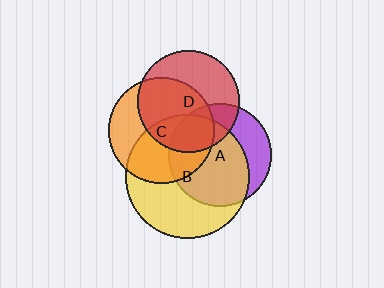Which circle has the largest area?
Circle B (yellow).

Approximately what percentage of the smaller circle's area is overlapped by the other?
Approximately 70%.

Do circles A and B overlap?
Yes.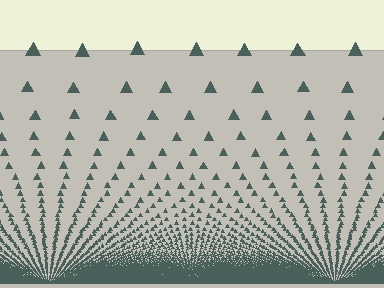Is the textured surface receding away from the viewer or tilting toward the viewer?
The surface appears to tilt toward the viewer. Texture elements get larger and sparser toward the top.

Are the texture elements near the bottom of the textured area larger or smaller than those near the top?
Smaller. The gradient is inverted — elements near the bottom are smaller and denser.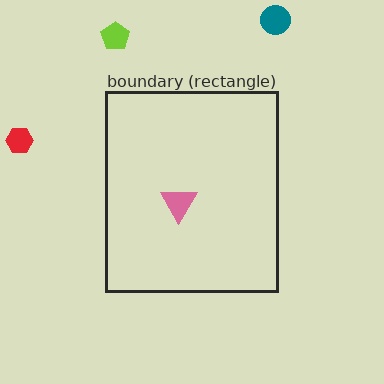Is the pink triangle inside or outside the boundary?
Inside.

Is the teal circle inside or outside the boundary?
Outside.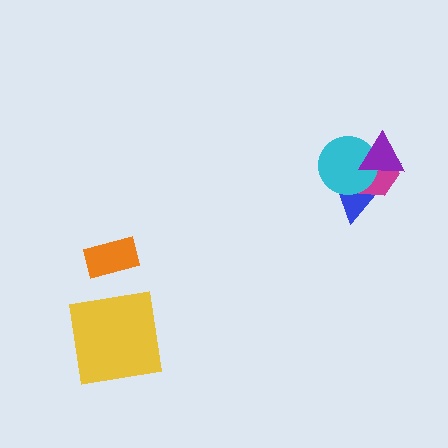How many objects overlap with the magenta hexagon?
3 objects overlap with the magenta hexagon.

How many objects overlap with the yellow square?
0 objects overlap with the yellow square.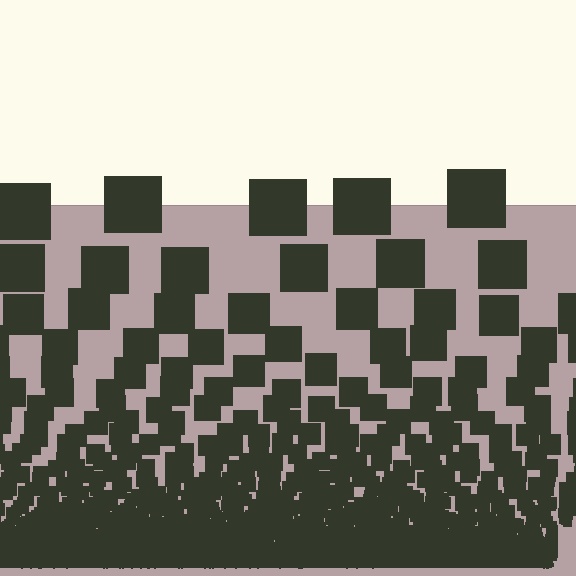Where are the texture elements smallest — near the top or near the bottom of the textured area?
Near the bottom.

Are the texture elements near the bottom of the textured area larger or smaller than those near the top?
Smaller. The gradient is inverted — elements near the bottom are smaller and denser.